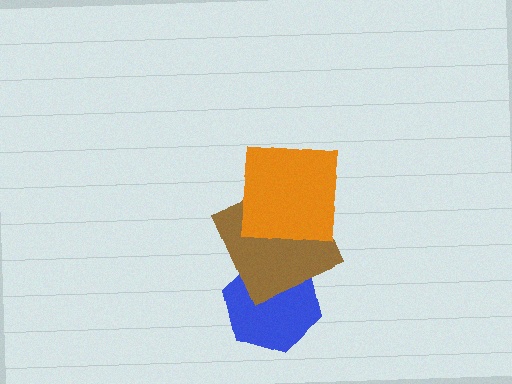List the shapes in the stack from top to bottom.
From top to bottom: the orange square, the brown square, the blue hexagon.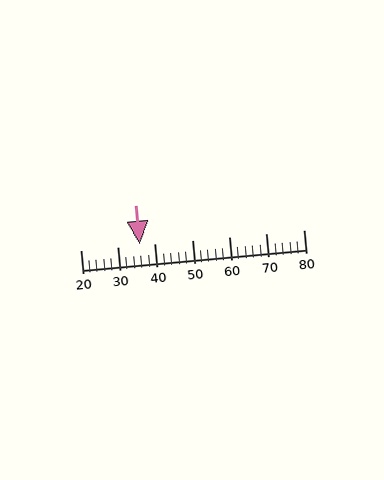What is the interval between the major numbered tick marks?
The major tick marks are spaced 10 units apart.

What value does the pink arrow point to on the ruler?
The pink arrow points to approximately 36.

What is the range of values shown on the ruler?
The ruler shows values from 20 to 80.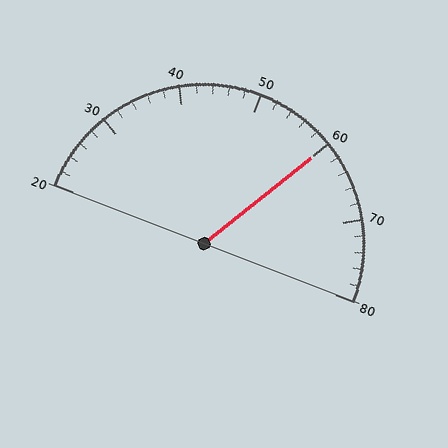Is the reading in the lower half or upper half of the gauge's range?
The reading is in the upper half of the range (20 to 80).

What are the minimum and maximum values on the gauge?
The gauge ranges from 20 to 80.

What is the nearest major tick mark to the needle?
The nearest major tick mark is 60.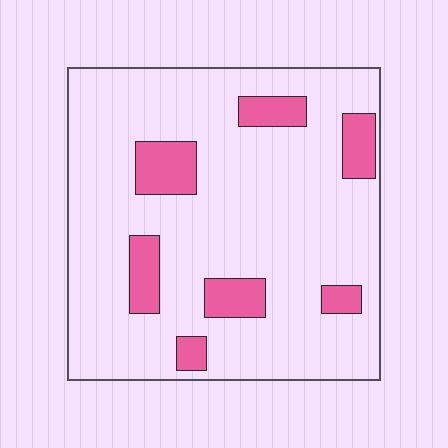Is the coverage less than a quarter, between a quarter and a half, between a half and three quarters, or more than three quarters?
Less than a quarter.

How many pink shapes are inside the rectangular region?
7.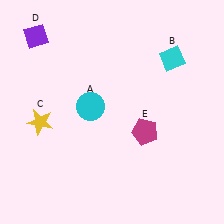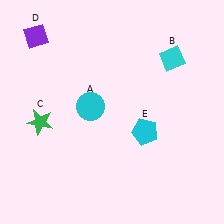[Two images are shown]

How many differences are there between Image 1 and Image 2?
There are 2 differences between the two images.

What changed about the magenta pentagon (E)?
In Image 1, E is magenta. In Image 2, it changed to cyan.